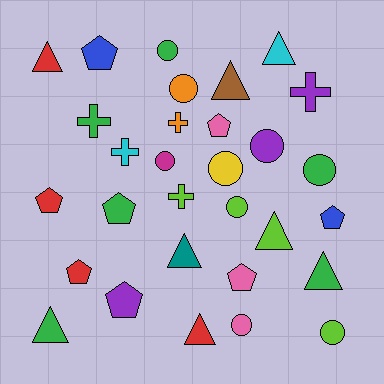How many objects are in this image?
There are 30 objects.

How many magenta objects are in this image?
There is 1 magenta object.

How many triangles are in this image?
There are 8 triangles.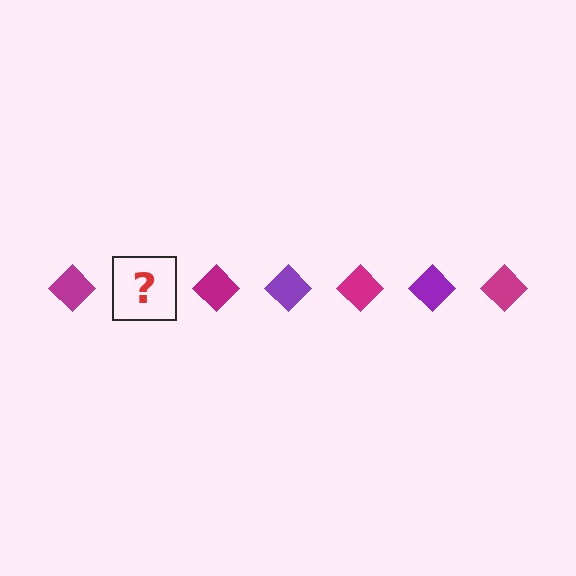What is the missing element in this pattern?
The missing element is a purple diamond.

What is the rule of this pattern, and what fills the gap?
The rule is that the pattern cycles through magenta, purple diamonds. The gap should be filled with a purple diamond.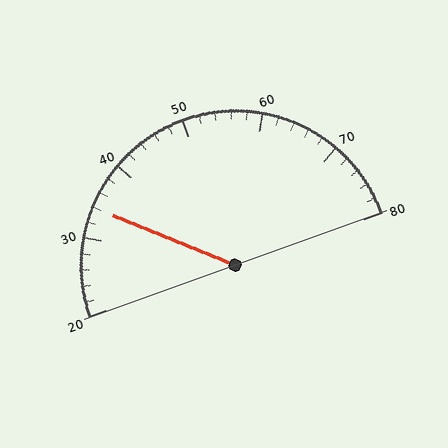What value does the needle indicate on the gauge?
The needle indicates approximately 34.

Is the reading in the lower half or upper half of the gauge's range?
The reading is in the lower half of the range (20 to 80).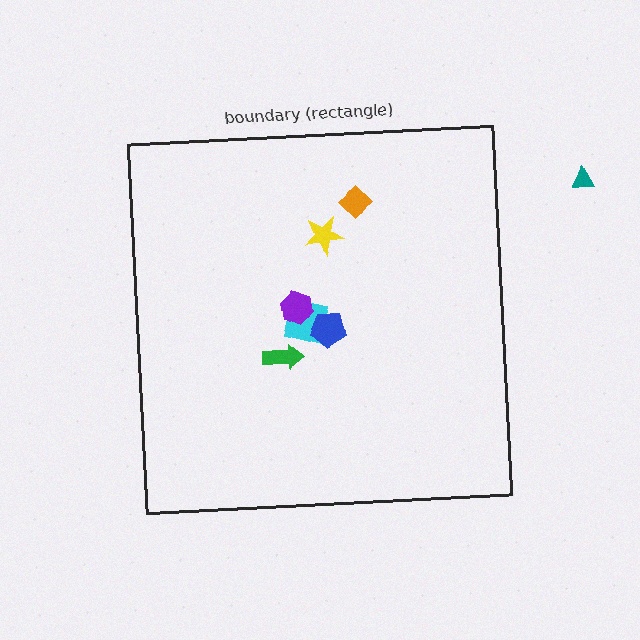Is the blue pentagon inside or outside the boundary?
Inside.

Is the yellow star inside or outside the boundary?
Inside.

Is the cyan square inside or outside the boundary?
Inside.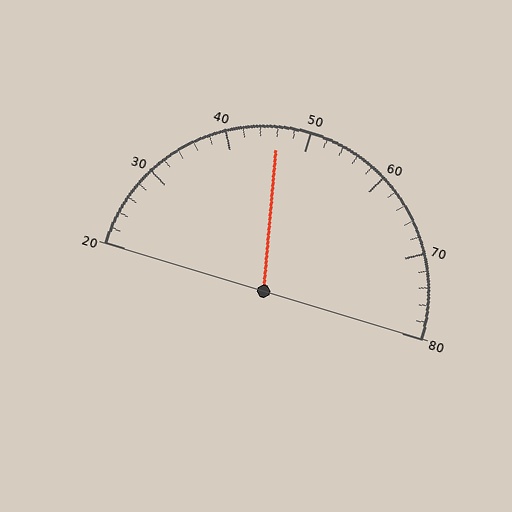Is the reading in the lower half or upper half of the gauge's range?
The reading is in the lower half of the range (20 to 80).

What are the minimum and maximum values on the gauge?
The gauge ranges from 20 to 80.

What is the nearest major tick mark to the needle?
The nearest major tick mark is 50.